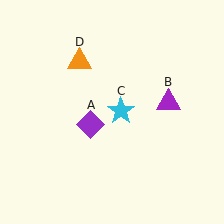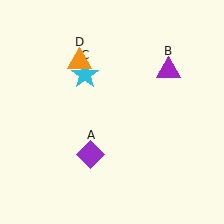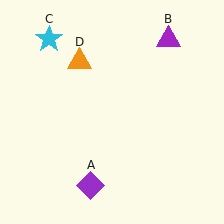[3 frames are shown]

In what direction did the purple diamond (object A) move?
The purple diamond (object A) moved down.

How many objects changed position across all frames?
3 objects changed position: purple diamond (object A), purple triangle (object B), cyan star (object C).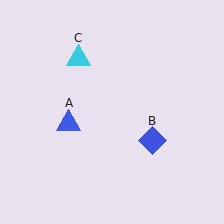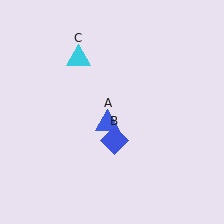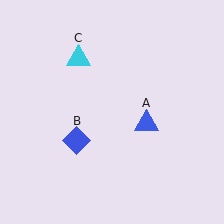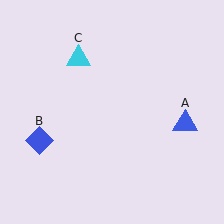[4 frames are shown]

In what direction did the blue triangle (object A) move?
The blue triangle (object A) moved right.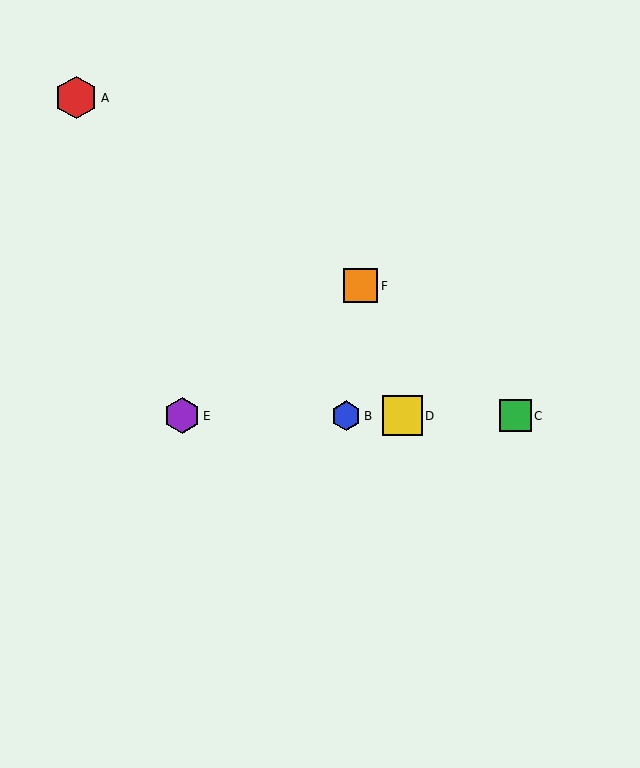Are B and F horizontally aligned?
No, B is at y≈416 and F is at y≈286.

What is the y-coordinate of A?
Object A is at y≈98.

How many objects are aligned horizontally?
4 objects (B, C, D, E) are aligned horizontally.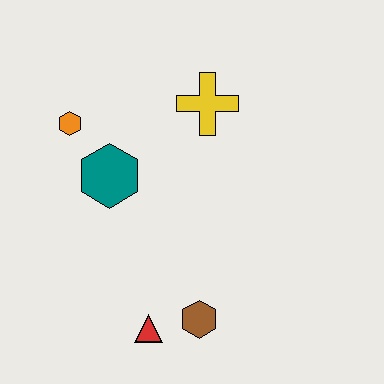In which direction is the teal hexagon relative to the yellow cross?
The teal hexagon is to the left of the yellow cross.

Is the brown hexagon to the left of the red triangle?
No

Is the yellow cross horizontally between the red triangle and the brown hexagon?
No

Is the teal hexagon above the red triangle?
Yes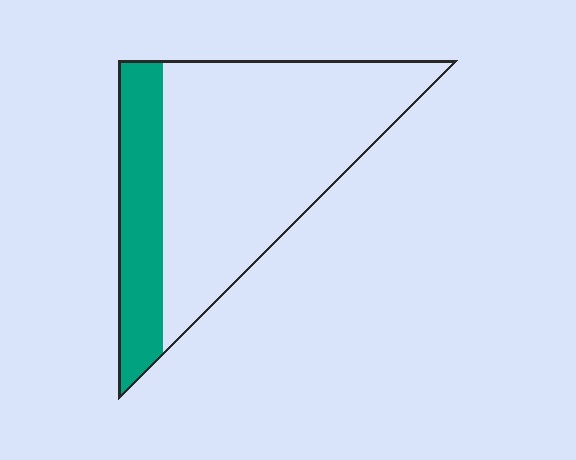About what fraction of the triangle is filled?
About one quarter (1/4).